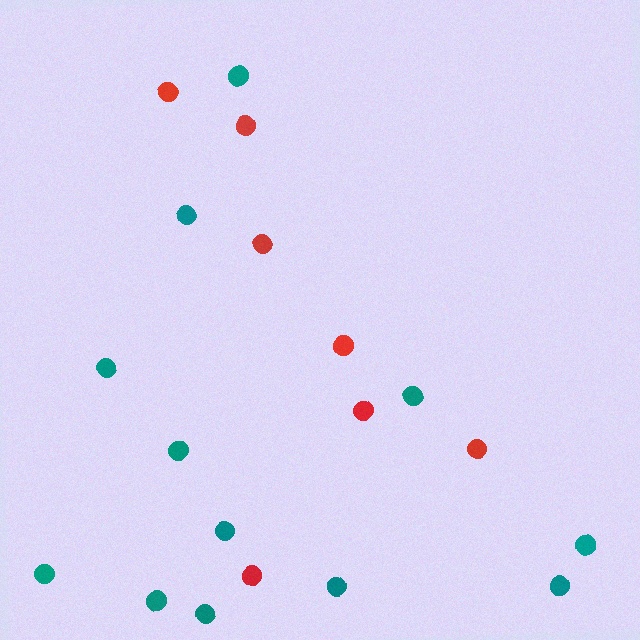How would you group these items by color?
There are 2 groups: one group of red circles (7) and one group of teal circles (12).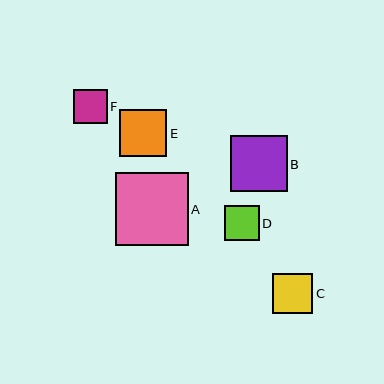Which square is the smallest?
Square F is the smallest with a size of approximately 34 pixels.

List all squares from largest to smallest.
From largest to smallest: A, B, E, C, D, F.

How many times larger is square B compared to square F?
Square B is approximately 1.7 times the size of square F.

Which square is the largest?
Square A is the largest with a size of approximately 73 pixels.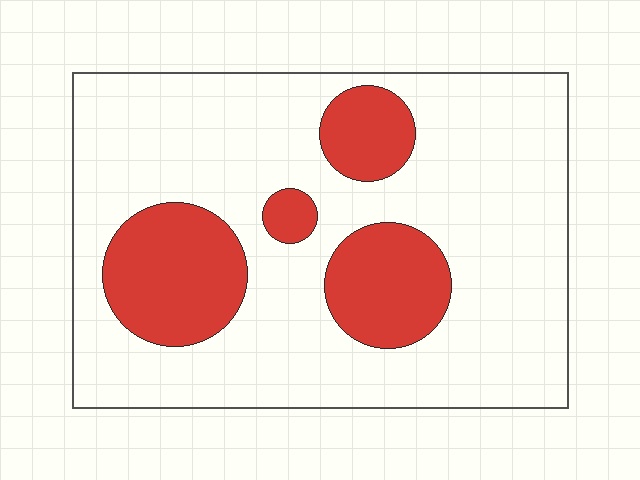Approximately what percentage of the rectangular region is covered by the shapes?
Approximately 25%.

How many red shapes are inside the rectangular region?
4.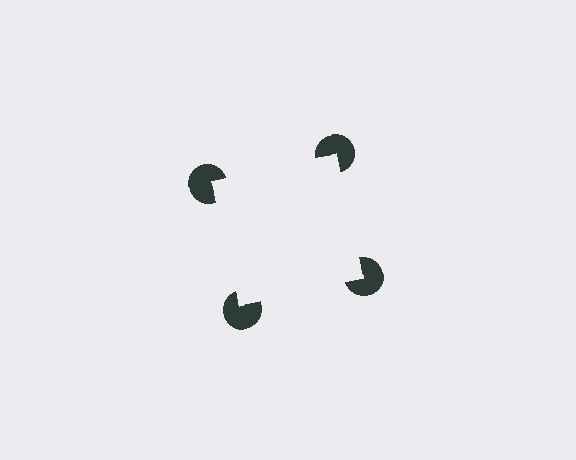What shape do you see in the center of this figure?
An illusory square — its edges are inferred from the aligned wedge cuts in the pac-man discs, not physically drawn.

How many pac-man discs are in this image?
There are 4 — one at each vertex of the illusory square.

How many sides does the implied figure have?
4 sides.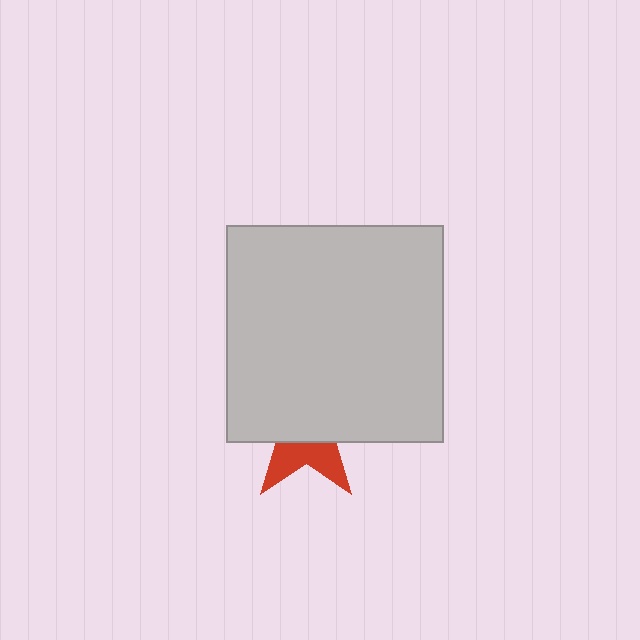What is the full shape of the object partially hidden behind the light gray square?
The partially hidden object is a red star.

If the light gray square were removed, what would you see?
You would see the complete red star.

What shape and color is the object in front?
The object in front is a light gray square.